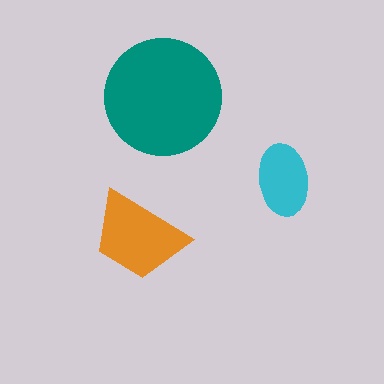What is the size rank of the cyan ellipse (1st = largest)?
3rd.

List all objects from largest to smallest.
The teal circle, the orange trapezoid, the cyan ellipse.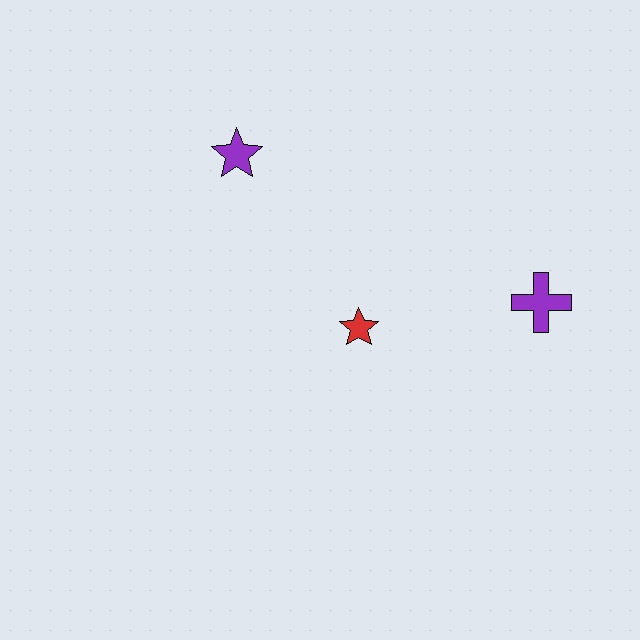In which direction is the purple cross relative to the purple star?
The purple cross is to the right of the purple star.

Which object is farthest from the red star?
The purple star is farthest from the red star.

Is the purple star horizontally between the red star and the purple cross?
No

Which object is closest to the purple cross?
The red star is closest to the purple cross.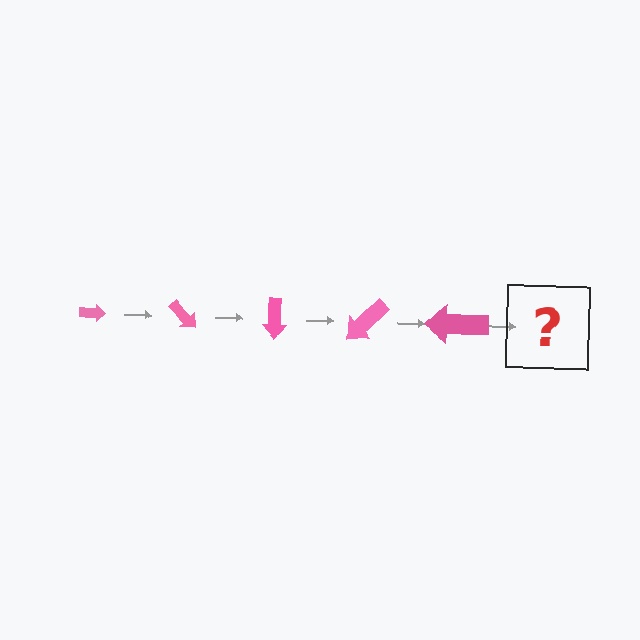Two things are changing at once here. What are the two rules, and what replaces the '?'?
The two rules are that the arrow grows larger each step and it rotates 45 degrees each step. The '?' should be an arrow, larger than the previous one and rotated 225 degrees from the start.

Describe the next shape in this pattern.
It should be an arrow, larger than the previous one and rotated 225 degrees from the start.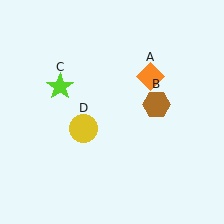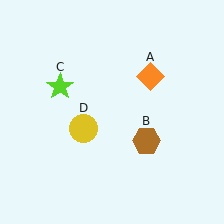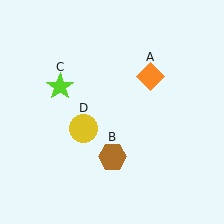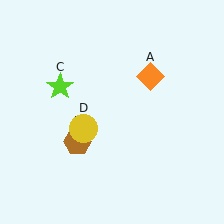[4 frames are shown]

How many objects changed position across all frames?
1 object changed position: brown hexagon (object B).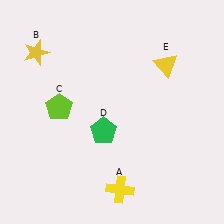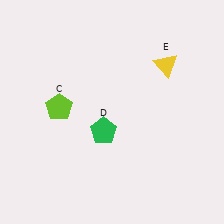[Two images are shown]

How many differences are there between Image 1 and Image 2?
There are 2 differences between the two images.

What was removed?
The yellow cross (A), the yellow star (B) were removed in Image 2.